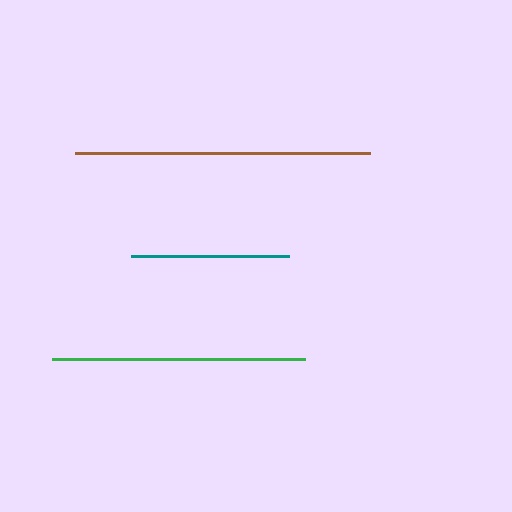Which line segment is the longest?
The brown line is the longest at approximately 295 pixels.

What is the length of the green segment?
The green segment is approximately 254 pixels long.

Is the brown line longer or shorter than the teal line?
The brown line is longer than the teal line.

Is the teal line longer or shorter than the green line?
The green line is longer than the teal line.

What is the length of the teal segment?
The teal segment is approximately 158 pixels long.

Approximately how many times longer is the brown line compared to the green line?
The brown line is approximately 1.2 times the length of the green line.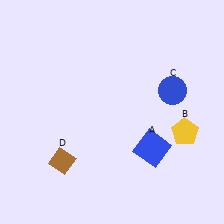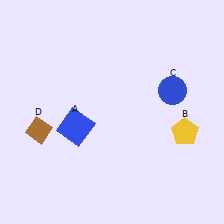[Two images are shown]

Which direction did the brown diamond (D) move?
The brown diamond (D) moved up.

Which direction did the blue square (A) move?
The blue square (A) moved left.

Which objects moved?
The objects that moved are: the blue square (A), the brown diamond (D).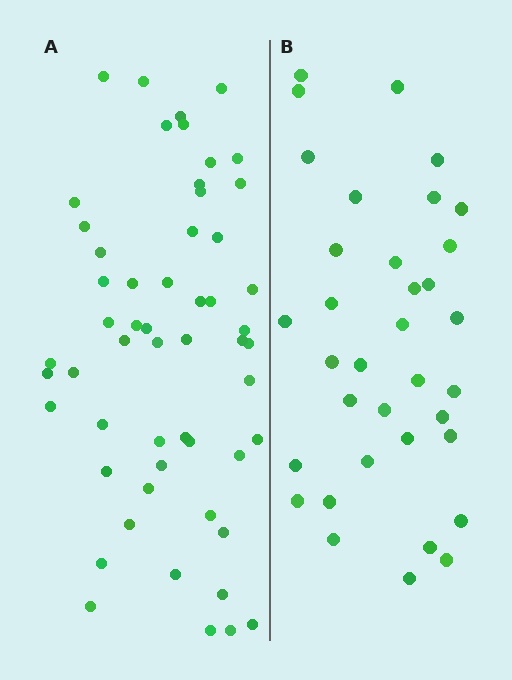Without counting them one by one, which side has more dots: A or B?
Region A (the left region) has more dots.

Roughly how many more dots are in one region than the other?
Region A has approximately 20 more dots than region B.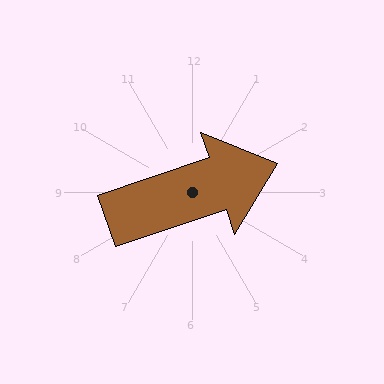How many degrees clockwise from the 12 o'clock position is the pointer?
Approximately 71 degrees.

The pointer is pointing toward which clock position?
Roughly 2 o'clock.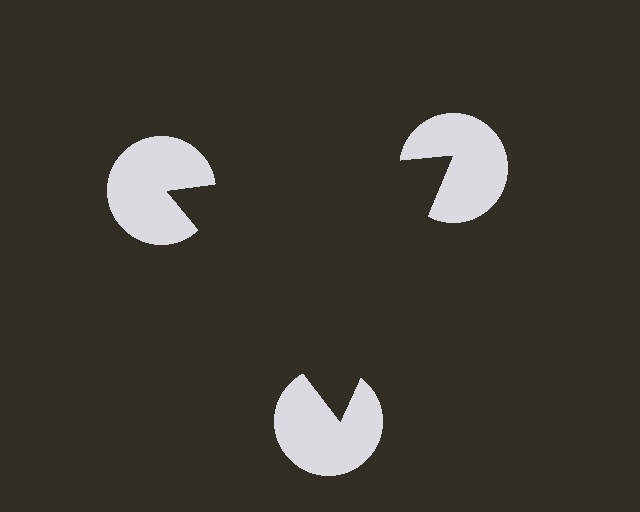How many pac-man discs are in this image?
There are 3 — one at each vertex of the illusory triangle.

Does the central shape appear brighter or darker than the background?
It typically appears slightly darker than the background, even though no actual brightness change is drawn.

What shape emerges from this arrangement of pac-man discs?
An illusory triangle — its edges are inferred from the aligned wedge cuts in the pac-man discs, not physically drawn.